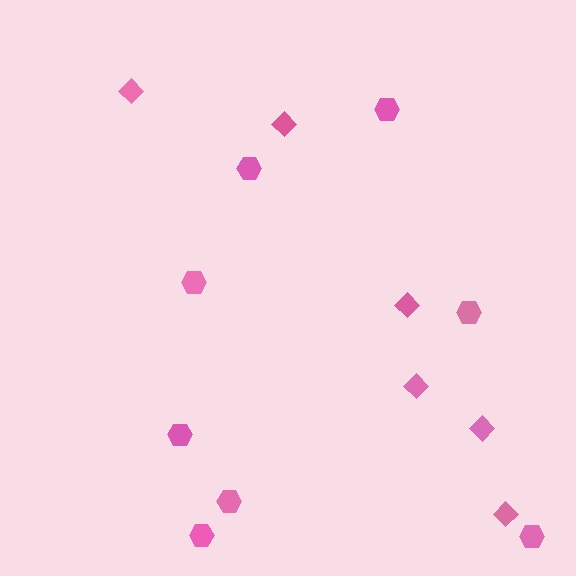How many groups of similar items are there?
There are 2 groups: one group of hexagons (8) and one group of diamonds (6).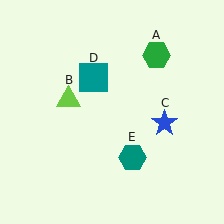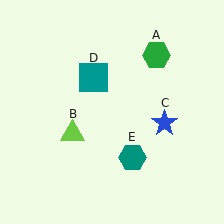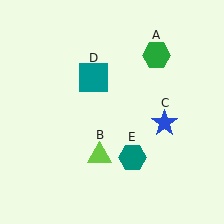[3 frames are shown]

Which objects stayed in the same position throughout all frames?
Green hexagon (object A) and blue star (object C) and teal square (object D) and teal hexagon (object E) remained stationary.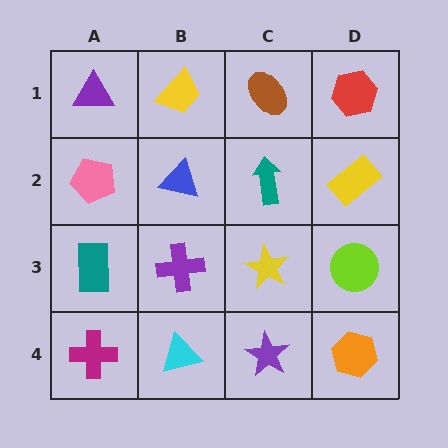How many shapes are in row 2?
4 shapes.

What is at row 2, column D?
A yellow rectangle.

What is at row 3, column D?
A lime circle.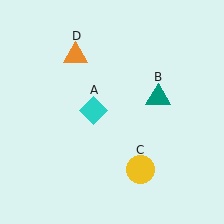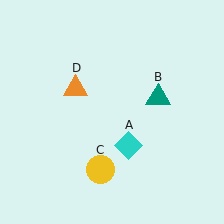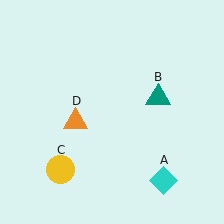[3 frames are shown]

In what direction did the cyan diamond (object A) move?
The cyan diamond (object A) moved down and to the right.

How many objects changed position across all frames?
3 objects changed position: cyan diamond (object A), yellow circle (object C), orange triangle (object D).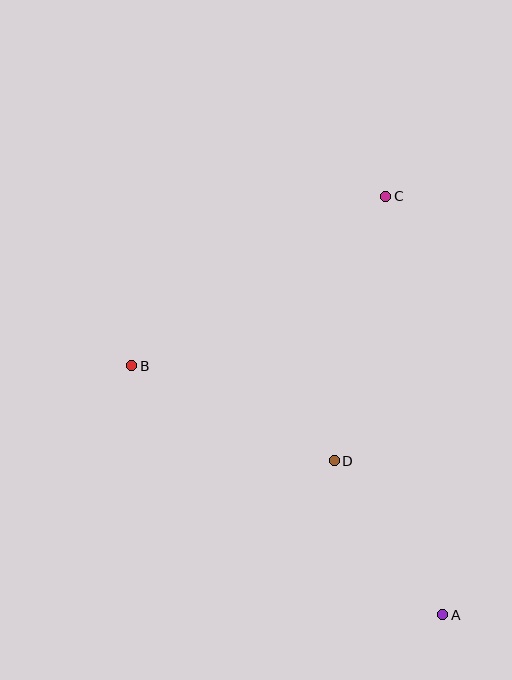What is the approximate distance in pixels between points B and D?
The distance between B and D is approximately 224 pixels.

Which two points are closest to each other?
Points A and D are closest to each other.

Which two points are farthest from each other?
Points A and C are farthest from each other.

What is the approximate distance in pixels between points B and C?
The distance between B and C is approximately 305 pixels.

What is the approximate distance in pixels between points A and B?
The distance between A and B is approximately 399 pixels.